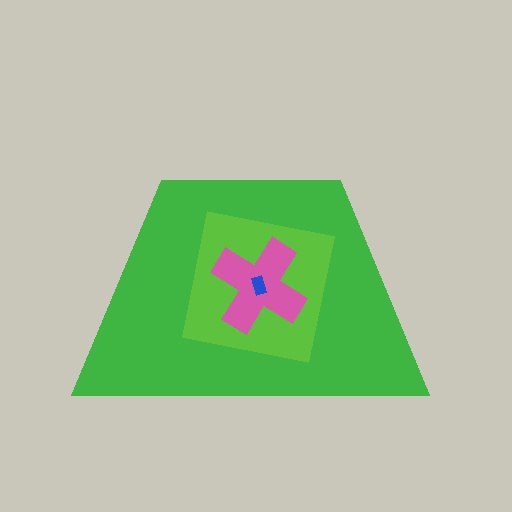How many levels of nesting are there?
4.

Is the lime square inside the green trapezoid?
Yes.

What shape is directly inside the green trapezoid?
The lime square.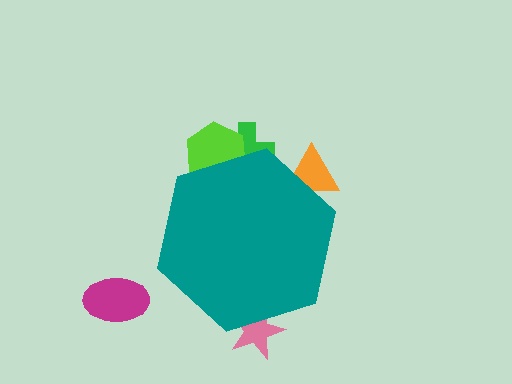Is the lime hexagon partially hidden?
Yes, the lime hexagon is partially hidden behind the teal hexagon.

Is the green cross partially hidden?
Yes, the green cross is partially hidden behind the teal hexagon.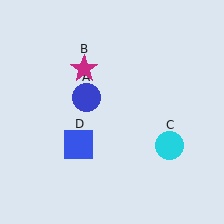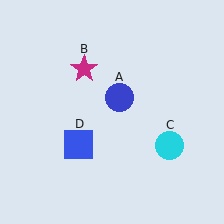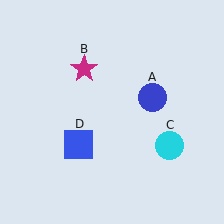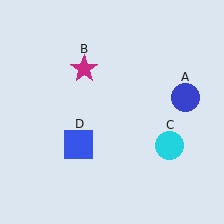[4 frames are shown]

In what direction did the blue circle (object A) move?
The blue circle (object A) moved right.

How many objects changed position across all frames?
1 object changed position: blue circle (object A).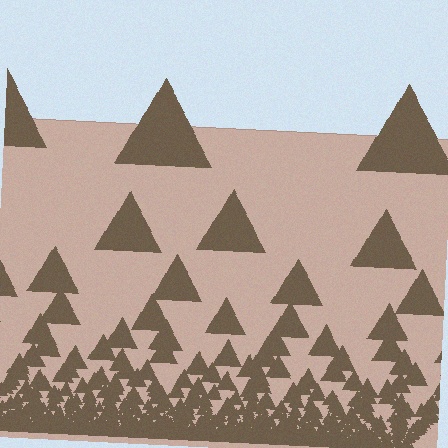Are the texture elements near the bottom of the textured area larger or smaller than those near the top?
Smaller. The gradient is inverted — elements near the bottom are smaller and denser.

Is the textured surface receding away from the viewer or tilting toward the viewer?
The surface appears to tilt toward the viewer. Texture elements get larger and sparser toward the top.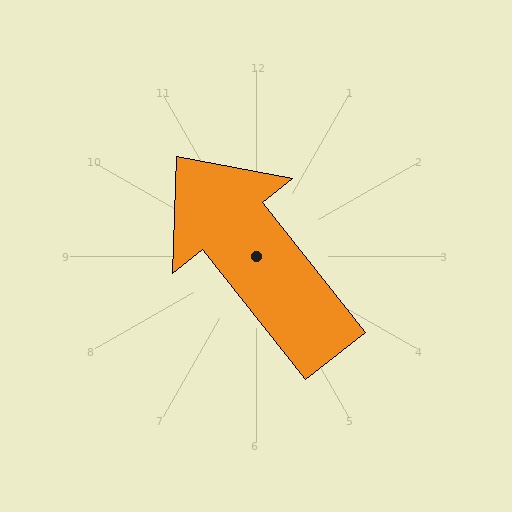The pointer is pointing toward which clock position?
Roughly 11 o'clock.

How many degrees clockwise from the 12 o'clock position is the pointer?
Approximately 322 degrees.